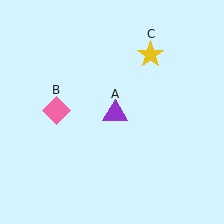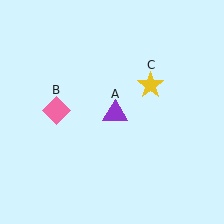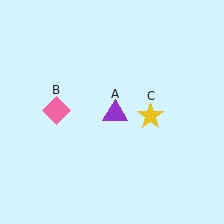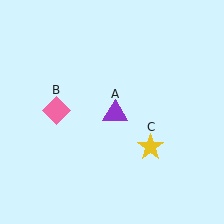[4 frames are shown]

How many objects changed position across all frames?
1 object changed position: yellow star (object C).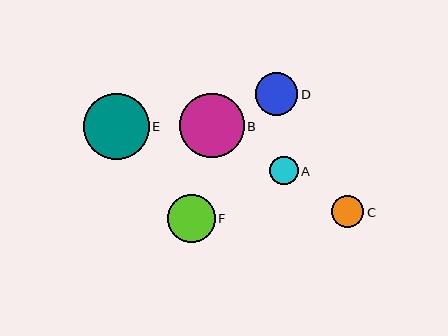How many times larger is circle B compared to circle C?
Circle B is approximately 2.0 times the size of circle C.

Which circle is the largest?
Circle E is the largest with a size of approximately 66 pixels.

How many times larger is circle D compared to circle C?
Circle D is approximately 1.3 times the size of circle C.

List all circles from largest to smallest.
From largest to smallest: E, B, F, D, C, A.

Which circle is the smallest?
Circle A is the smallest with a size of approximately 28 pixels.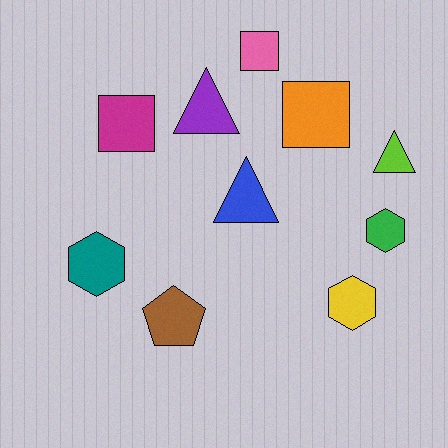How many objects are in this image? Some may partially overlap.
There are 10 objects.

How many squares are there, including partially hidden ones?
There are 3 squares.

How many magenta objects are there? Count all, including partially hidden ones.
There is 1 magenta object.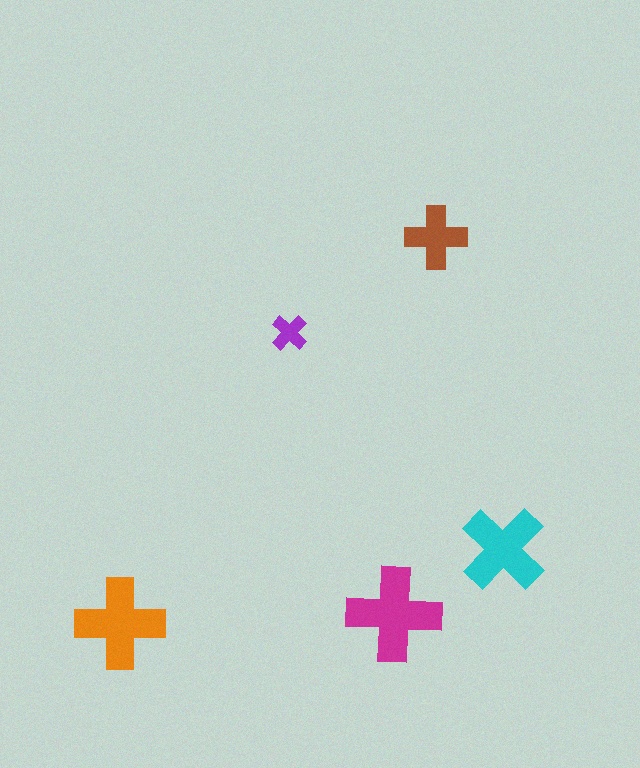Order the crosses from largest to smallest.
the magenta one, the orange one, the cyan one, the brown one, the purple one.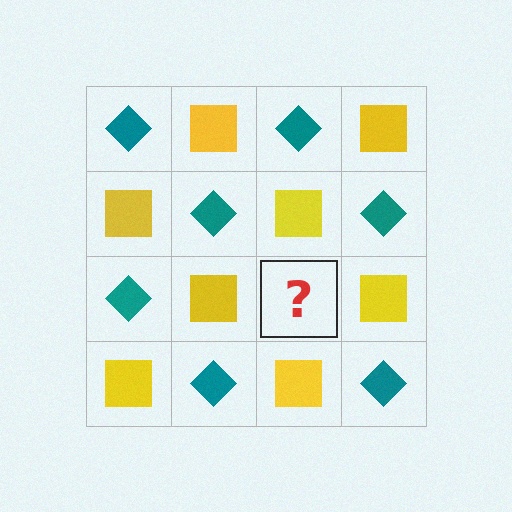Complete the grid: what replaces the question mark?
The question mark should be replaced with a teal diamond.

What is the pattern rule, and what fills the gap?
The rule is that it alternates teal diamond and yellow square in a checkerboard pattern. The gap should be filled with a teal diamond.